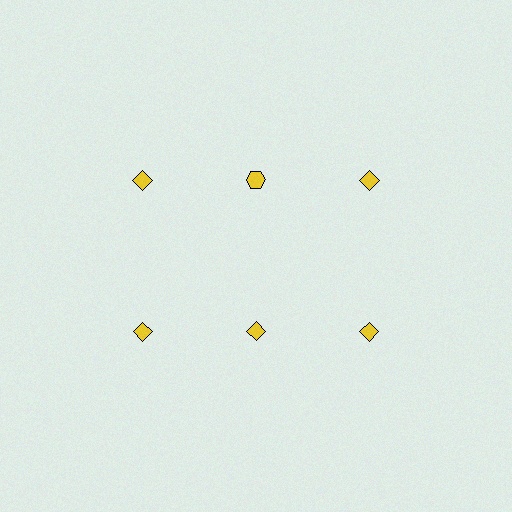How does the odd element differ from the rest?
It has a different shape: hexagon instead of diamond.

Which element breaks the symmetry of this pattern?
The yellow hexagon in the top row, second from left column breaks the symmetry. All other shapes are yellow diamonds.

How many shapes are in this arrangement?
There are 6 shapes arranged in a grid pattern.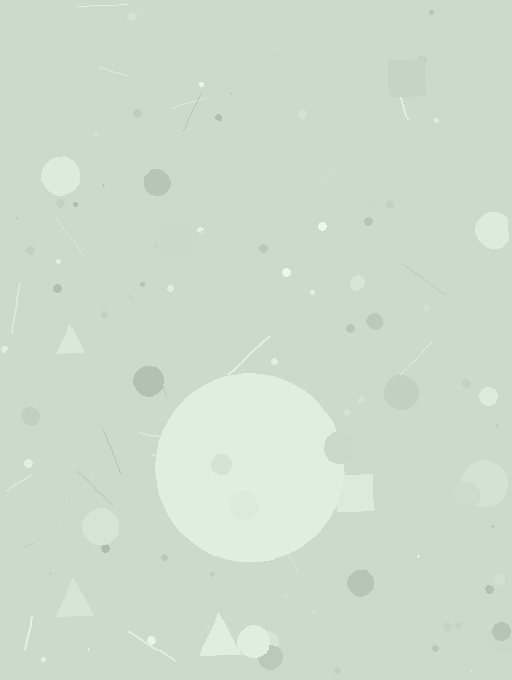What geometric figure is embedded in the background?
A circle is embedded in the background.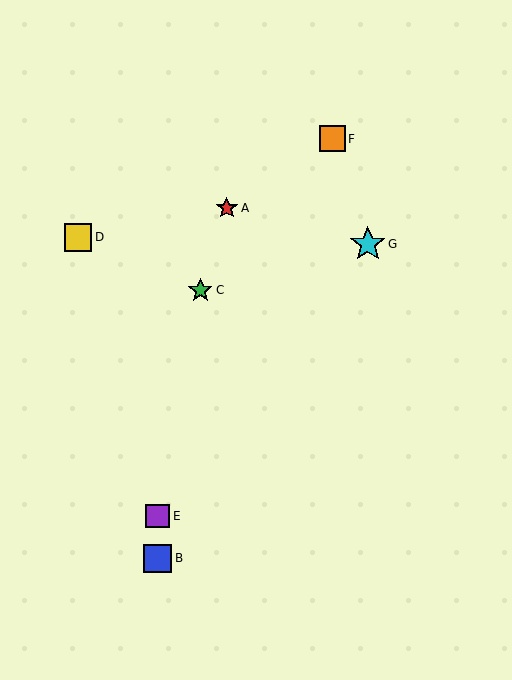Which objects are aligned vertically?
Objects B, E are aligned vertically.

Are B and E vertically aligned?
Yes, both are at x≈158.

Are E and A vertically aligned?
No, E is at x≈158 and A is at x≈227.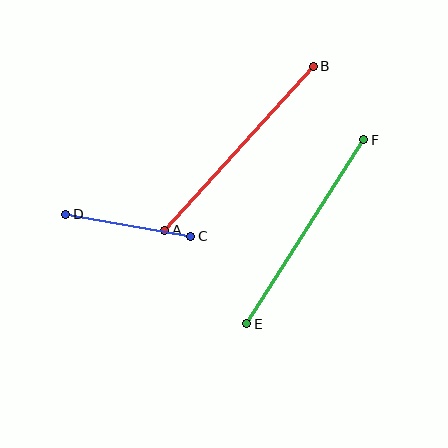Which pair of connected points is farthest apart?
Points A and B are farthest apart.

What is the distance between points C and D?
The distance is approximately 127 pixels.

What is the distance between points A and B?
The distance is approximately 221 pixels.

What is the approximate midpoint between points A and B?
The midpoint is at approximately (239, 148) pixels.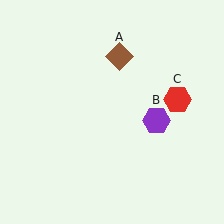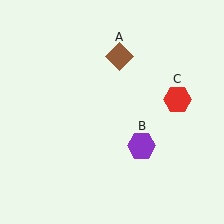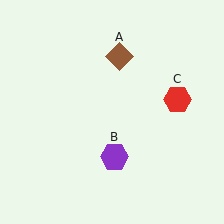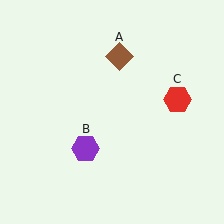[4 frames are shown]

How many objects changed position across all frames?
1 object changed position: purple hexagon (object B).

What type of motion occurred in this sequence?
The purple hexagon (object B) rotated clockwise around the center of the scene.